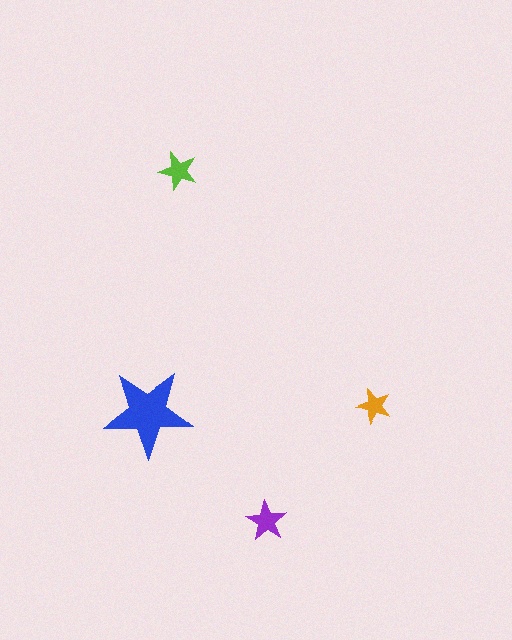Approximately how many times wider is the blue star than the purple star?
About 2 times wider.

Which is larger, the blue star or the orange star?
The blue one.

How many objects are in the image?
There are 4 objects in the image.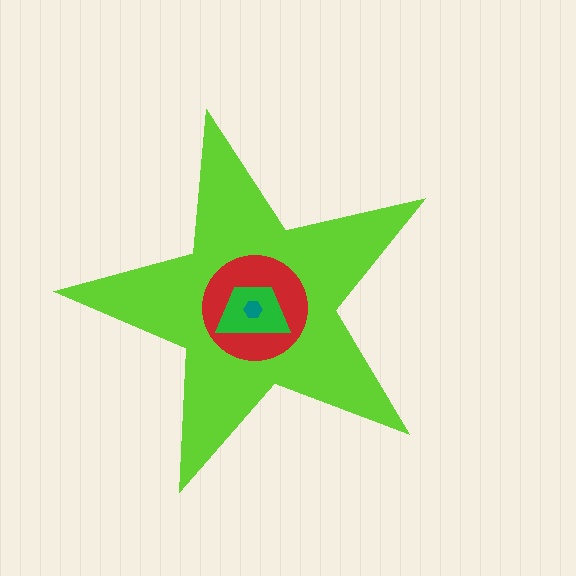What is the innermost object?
The teal hexagon.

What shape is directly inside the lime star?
The red circle.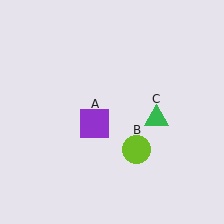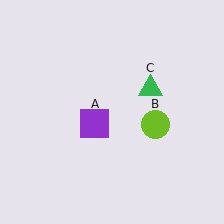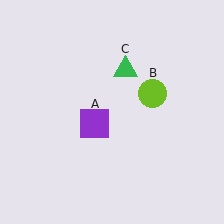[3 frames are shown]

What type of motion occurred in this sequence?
The lime circle (object B), green triangle (object C) rotated counterclockwise around the center of the scene.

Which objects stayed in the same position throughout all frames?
Purple square (object A) remained stationary.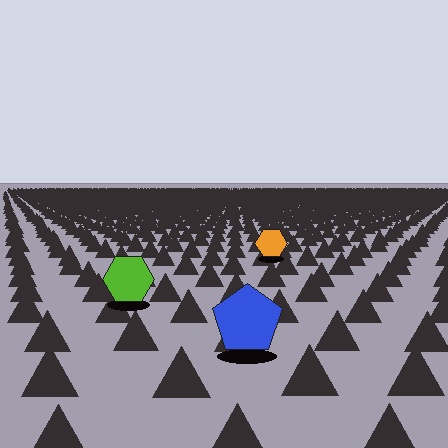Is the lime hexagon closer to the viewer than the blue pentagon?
No. The blue pentagon is closer — you can tell from the texture gradient: the ground texture is coarser near it.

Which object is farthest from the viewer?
The orange hexagon is farthest from the viewer. It appears smaller and the ground texture around it is denser.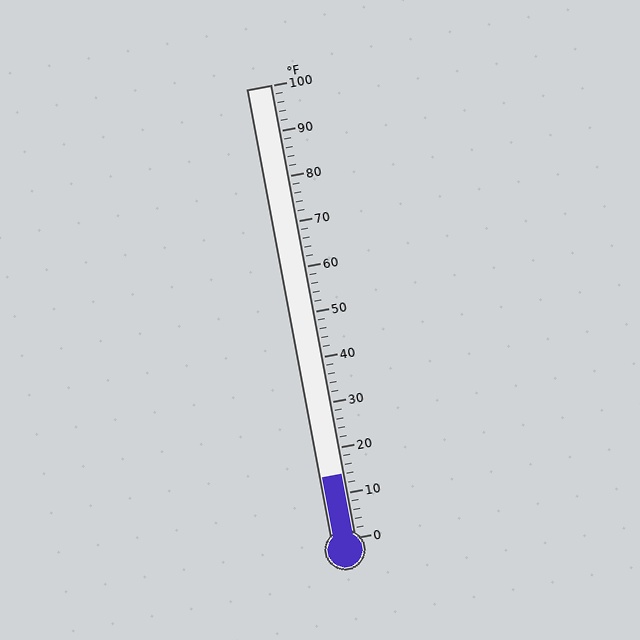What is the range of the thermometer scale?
The thermometer scale ranges from 0°F to 100°F.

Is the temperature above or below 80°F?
The temperature is below 80°F.